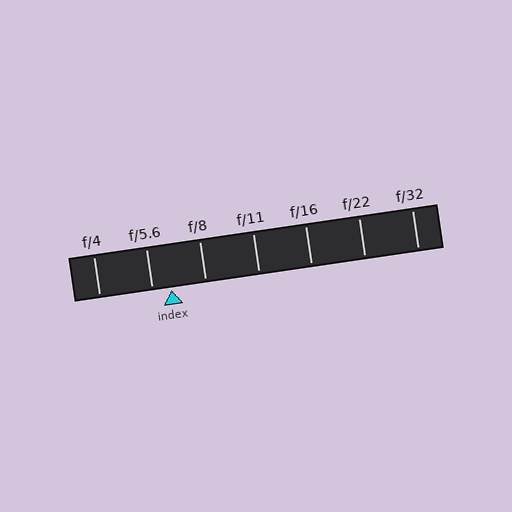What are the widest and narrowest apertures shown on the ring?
The widest aperture shown is f/4 and the narrowest is f/32.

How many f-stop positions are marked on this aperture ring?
There are 7 f-stop positions marked.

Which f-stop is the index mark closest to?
The index mark is closest to f/5.6.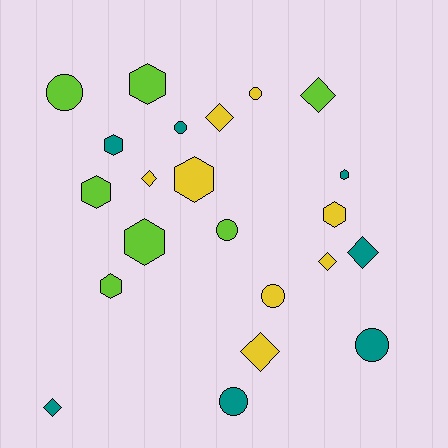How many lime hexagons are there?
There are 4 lime hexagons.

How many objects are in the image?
There are 22 objects.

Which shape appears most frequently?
Hexagon, with 8 objects.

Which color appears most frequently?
Yellow, with 8 objects.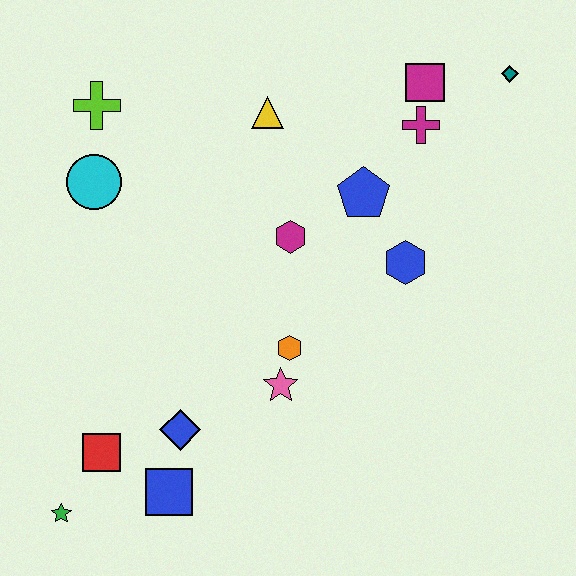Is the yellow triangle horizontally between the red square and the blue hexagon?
Yes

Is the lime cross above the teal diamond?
No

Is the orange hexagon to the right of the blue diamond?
Yes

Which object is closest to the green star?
The red square is closest to the green star.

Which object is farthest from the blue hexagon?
The green star is farthest from the blue hexagon.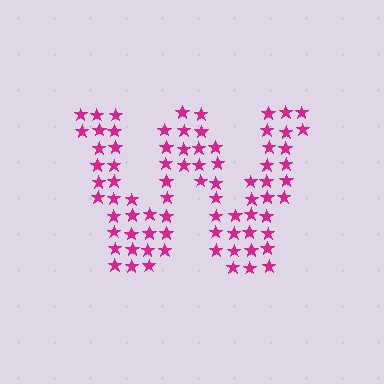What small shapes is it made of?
It is made of small stars.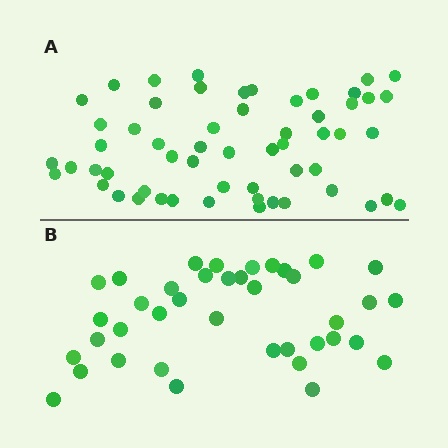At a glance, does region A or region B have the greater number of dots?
Region A (the top region) has more dots.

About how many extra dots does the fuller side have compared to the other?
Region A has approximately 20 more dots than region B.